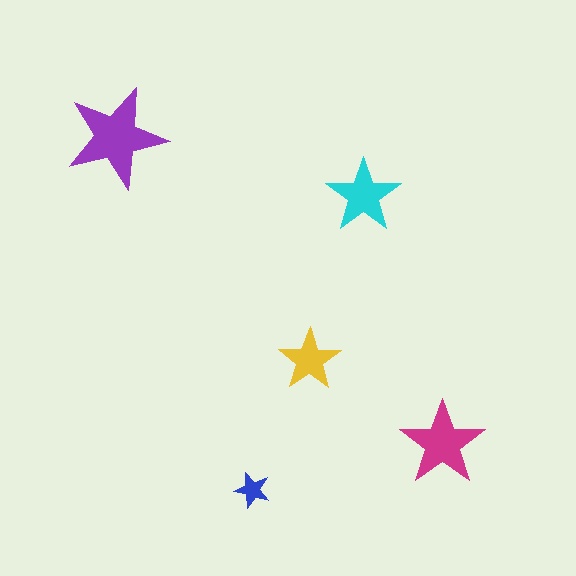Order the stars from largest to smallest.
the purple one, the magenta one, the cyan one, the yellow one, the blue one.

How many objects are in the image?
There are 5 objects in the image.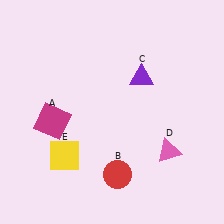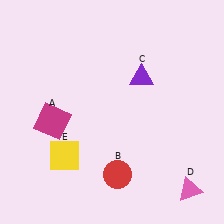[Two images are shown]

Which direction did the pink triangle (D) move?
The pink triangle (D) moved down.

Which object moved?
The pink triangle (D) moved down.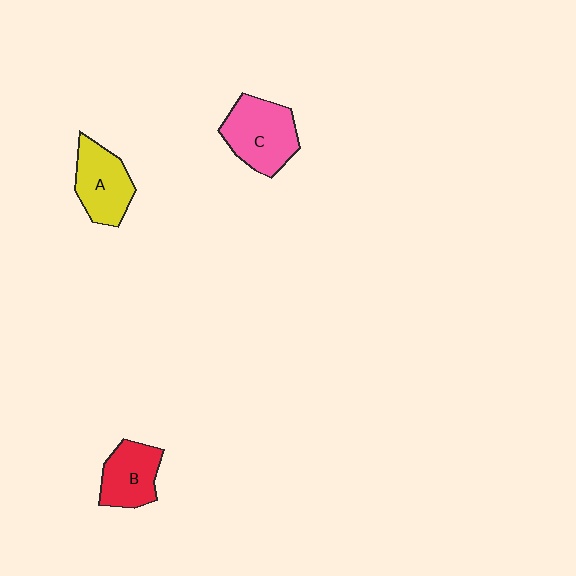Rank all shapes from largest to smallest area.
From largest to smallest: C (pink), A (yellow), B (red).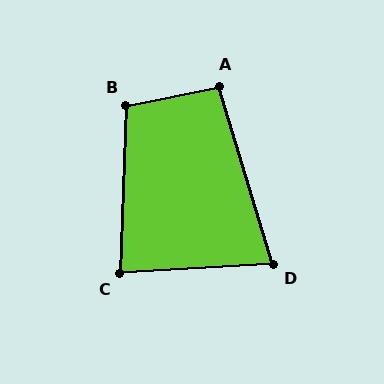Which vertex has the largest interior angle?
B, at approximately 104 degrees.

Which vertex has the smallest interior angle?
D, at approximately 76 degrees.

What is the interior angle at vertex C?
Approximately 84 degrees (acute).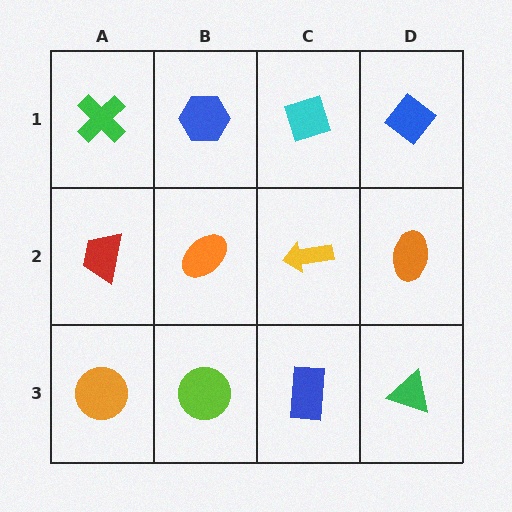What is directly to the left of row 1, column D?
A cyan diamond.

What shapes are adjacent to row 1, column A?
A red trapezoid (row 2, column A), a blue hexagon (row 1, column B).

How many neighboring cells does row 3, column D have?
2.